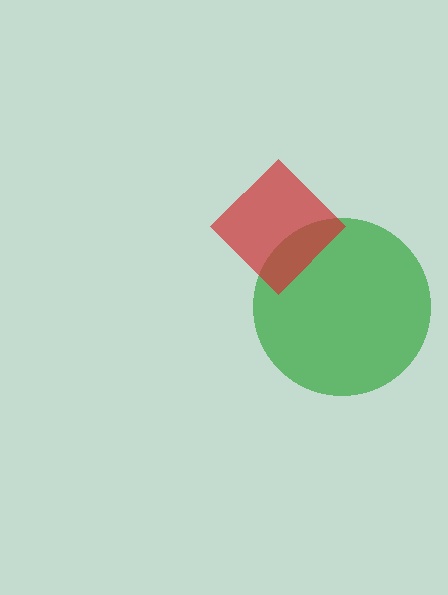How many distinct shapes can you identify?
There are 2 distinct shapes: a green circle, a red diamond.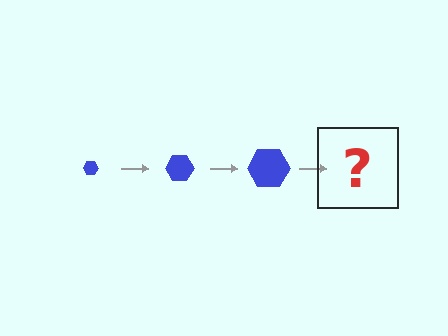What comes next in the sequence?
The next element should be a blue hexagon, larger than the previous one.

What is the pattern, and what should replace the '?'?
The pattern is that the hexagon gets progressively larger each step. The '?' should be a blue hexagon, larger than the previous one.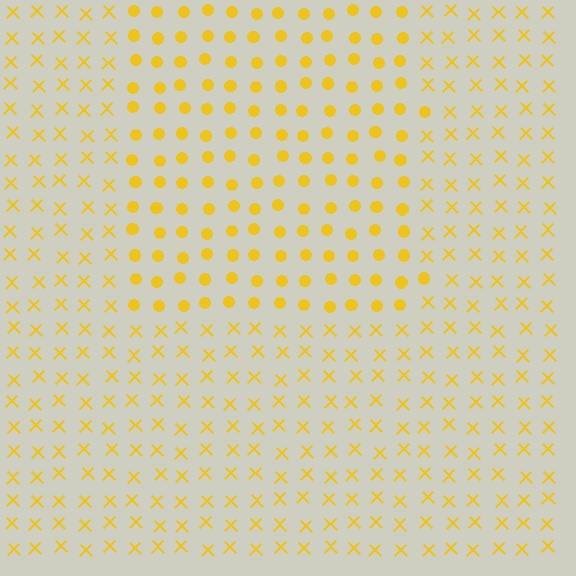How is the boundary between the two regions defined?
The boundary is defined by a change in element shape: circles inside vs. X marks outside. All elements share the same color and spacing.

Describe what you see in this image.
The image is filled with small yellow elements arranged in a uniform grid. A rectangle-shaped region contains circles, while the surrounding area contains X marks. The boundary is defined purely by the change in element shape.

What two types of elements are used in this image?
The image uses circles inside the rectangle region and X marks outside it.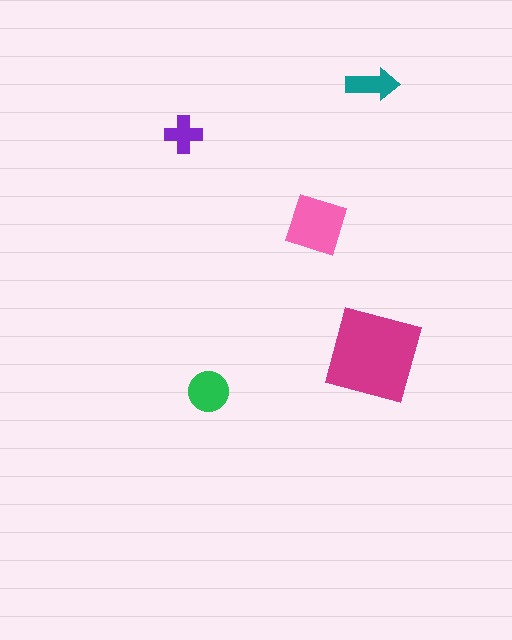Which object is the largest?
The magenta diamond.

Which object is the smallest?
The purple cross.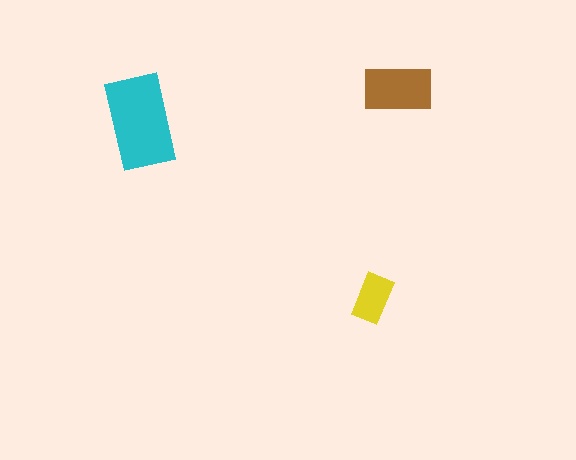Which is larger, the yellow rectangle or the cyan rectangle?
The cyan one.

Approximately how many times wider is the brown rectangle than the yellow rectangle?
About 1.5 times wider.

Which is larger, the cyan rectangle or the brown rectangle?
The cyan one.